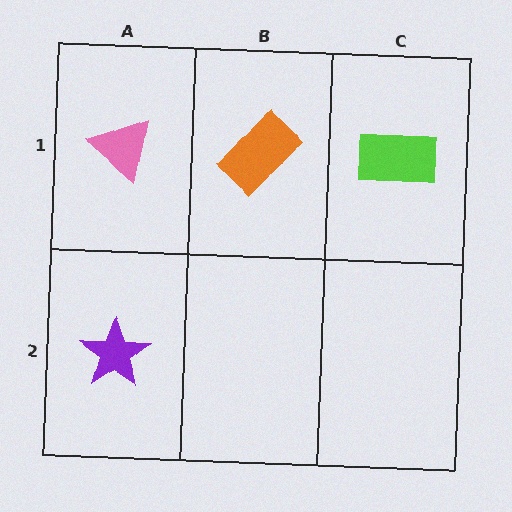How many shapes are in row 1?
3 shapes.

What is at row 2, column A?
A purple star.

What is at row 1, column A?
A pink triangle.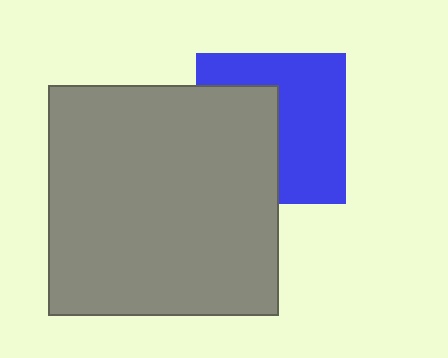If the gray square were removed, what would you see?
You would see the complete blue square.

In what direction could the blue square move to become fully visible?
The blue square could move right. That would shift it out from behind the gray square entirely.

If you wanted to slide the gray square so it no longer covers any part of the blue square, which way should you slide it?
Slide it left — that is the most direct way to separate the two shapes.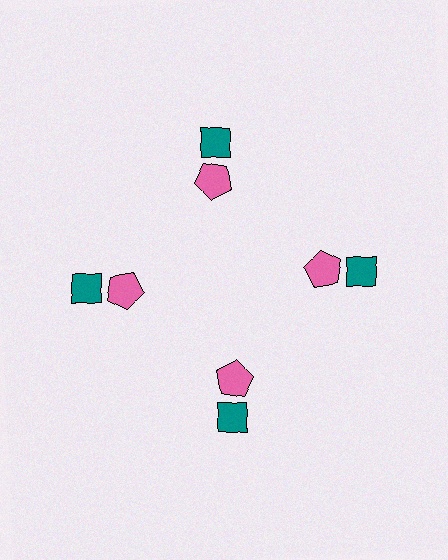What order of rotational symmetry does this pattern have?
This pattern has 4-fold rotational symmetry.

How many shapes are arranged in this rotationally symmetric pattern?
There are 8 shapes, arranged in 4 groups of 2.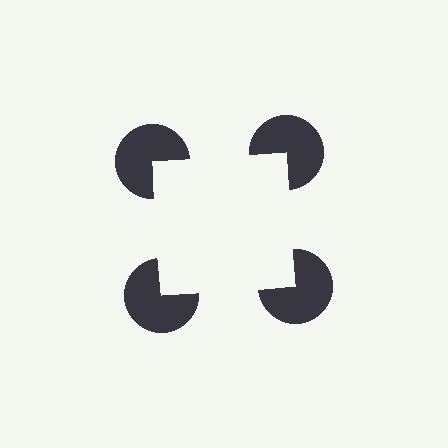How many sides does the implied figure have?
4 sides.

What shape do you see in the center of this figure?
An illusory square — its edges are inferred from the aligned wedge cuts in the pac-man discs, not physically drawn.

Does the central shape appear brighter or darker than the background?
It typically appears slightly brighter than the background, even though no actual brightness change is drawn.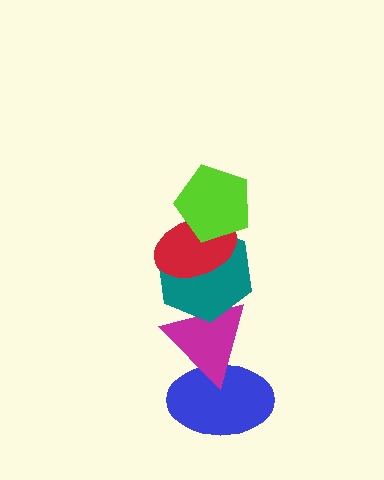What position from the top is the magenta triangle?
The magenta triangle is 4th from the top.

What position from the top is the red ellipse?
The red ellipse is 2nd from the top.